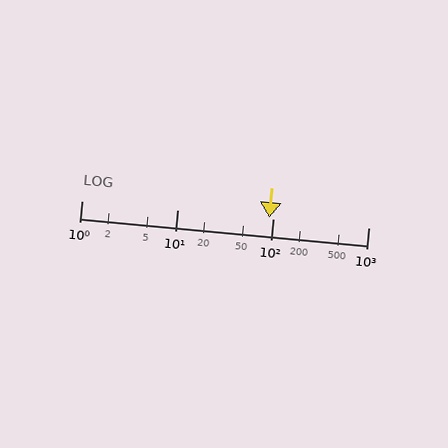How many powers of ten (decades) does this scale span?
The scale spans 3 decades, from 1 to 1000.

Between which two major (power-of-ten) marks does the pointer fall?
The pointer is between 10 and 100.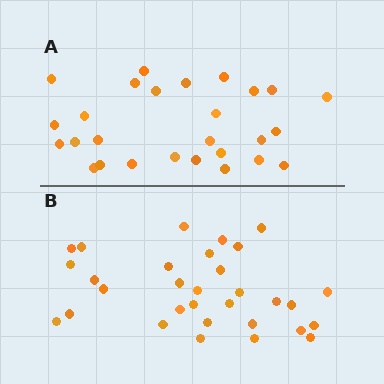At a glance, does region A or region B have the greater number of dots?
Region B (the bottom region) has more dots.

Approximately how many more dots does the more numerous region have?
Region B has about 4 more dots than region A.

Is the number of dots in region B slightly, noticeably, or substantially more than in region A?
Region B has only slightly more — the two regions are fairly close. The ratio is roughly 1.1 to 1.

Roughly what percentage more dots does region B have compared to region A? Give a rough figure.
About 15% more.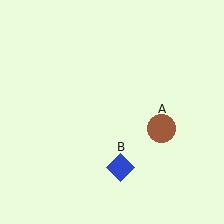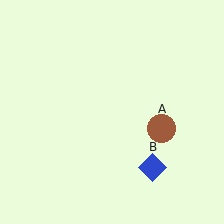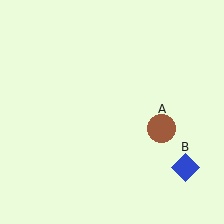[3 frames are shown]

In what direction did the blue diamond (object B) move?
The blue diamond (object B) moved right.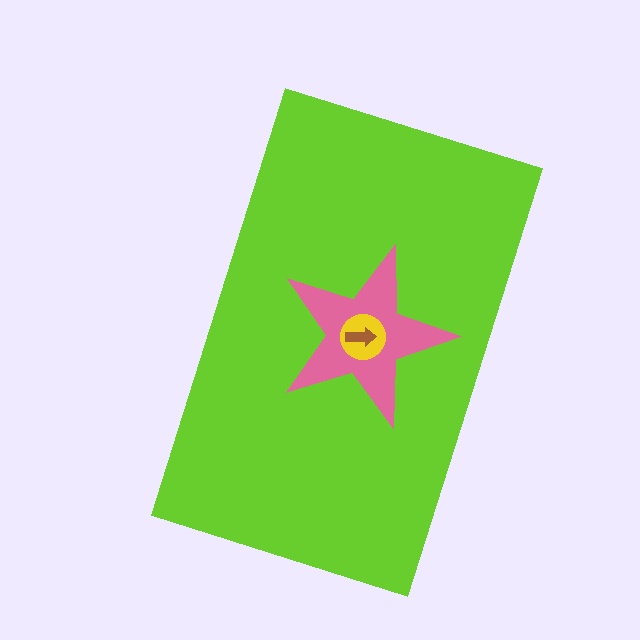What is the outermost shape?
The lime rectangle.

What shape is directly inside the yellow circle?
The brown arrow.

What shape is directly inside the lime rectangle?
The pink star.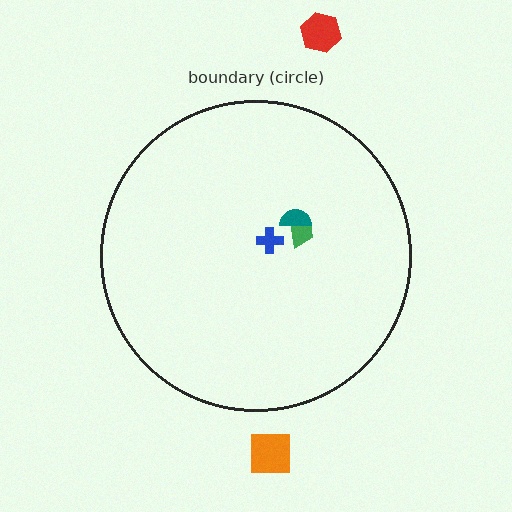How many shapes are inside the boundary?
3 inside, 2 outside.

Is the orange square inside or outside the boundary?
Outside.